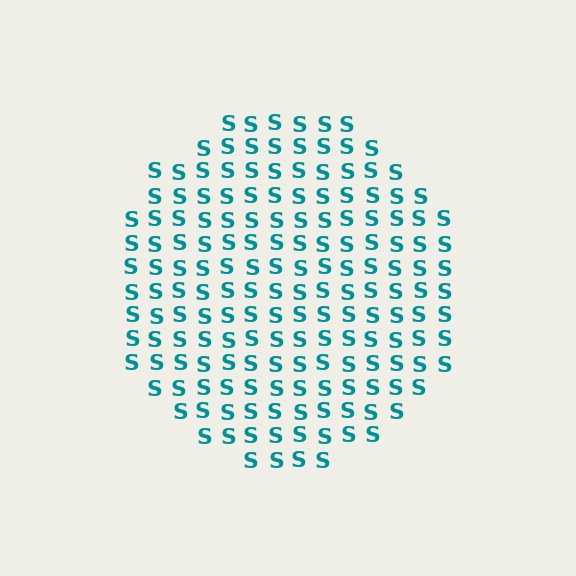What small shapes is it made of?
It is made of small letter S's.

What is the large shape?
The large shape is a circle.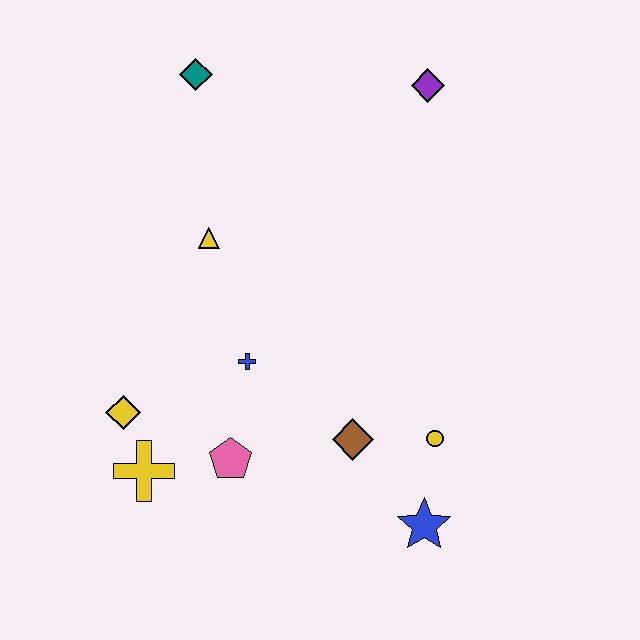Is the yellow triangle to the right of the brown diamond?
No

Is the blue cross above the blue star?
Yes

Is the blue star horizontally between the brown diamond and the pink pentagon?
No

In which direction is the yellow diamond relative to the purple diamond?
The yellow diamond is below the purple diamond.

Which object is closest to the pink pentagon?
The yellow cross is closest to the pink pentagon.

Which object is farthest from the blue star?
The teal diamond is farthest from the blue star.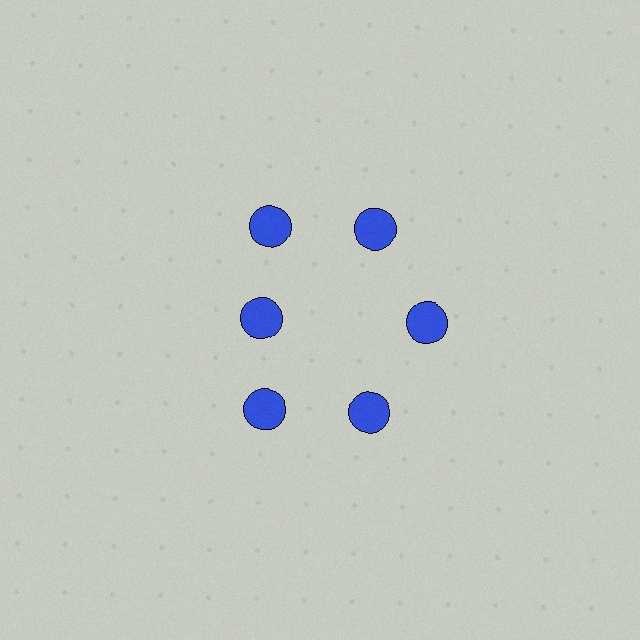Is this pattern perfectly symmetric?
No. The 6 blue circles are arranged in a ring, but one element near the 9 o'clock position is pulled inward toward the center, breaking the 6-fold rotational symmetry.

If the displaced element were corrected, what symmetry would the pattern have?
It would have 6-fold rotational symmetry — the pattern would map onto itself every 60 degrees.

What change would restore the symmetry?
The symmetry would be restored by moving it outward, back onto the ring so that all 6 circles sit at equal angles and equal distance from the center.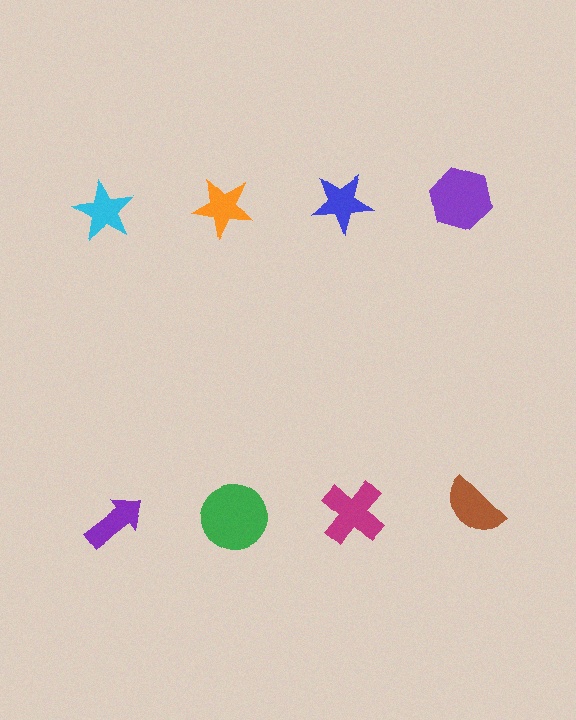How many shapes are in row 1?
4 shapes.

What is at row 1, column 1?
A cyan star.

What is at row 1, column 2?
An orange star.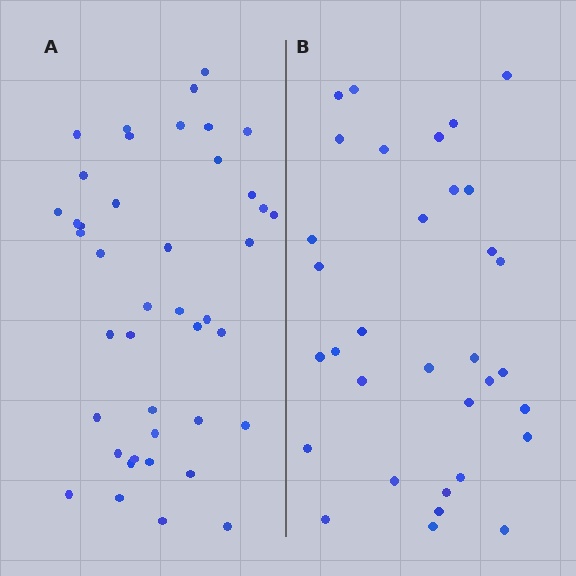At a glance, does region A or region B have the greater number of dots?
Region A (the left region) has more dots.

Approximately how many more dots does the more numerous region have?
Region A has roughly 8 or so more dots than region B.